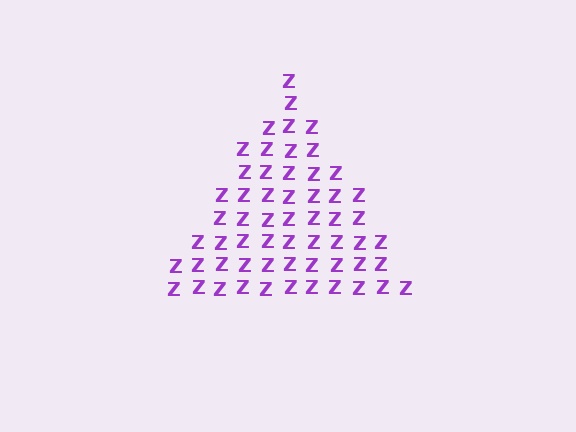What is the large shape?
The large shape is a triangle.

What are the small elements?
The small elements are letter Z's.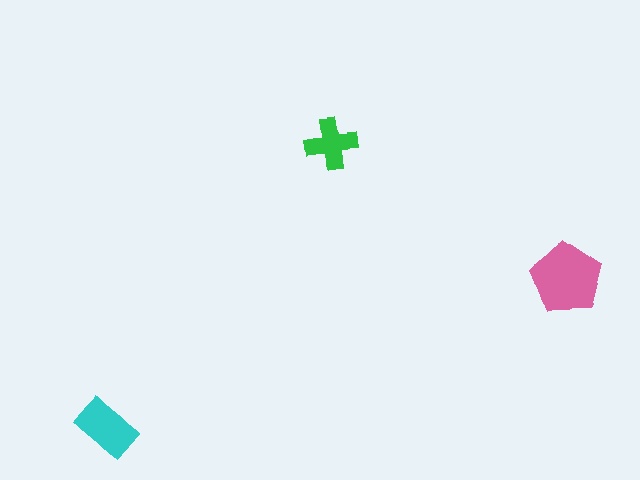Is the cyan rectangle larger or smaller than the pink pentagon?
Smaller.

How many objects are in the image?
There are 3 objects in the image.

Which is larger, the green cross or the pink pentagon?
The pink pentagon.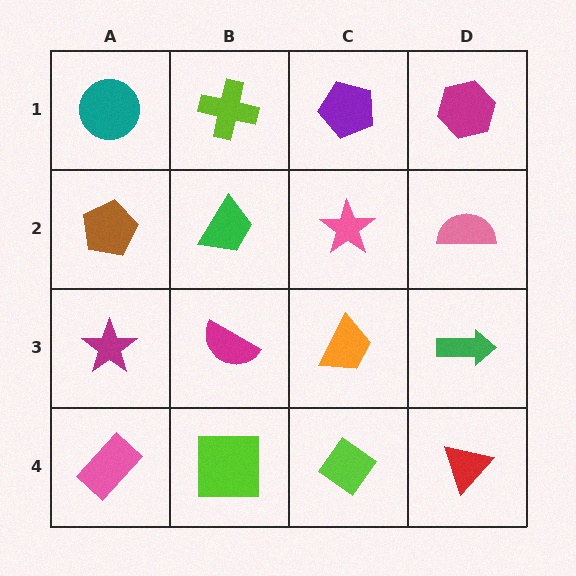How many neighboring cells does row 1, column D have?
2.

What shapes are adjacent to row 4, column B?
A magenta semicircle (row 3, column B), a pink rectangle (row 4, column A), a lime diamond (row 4, column C).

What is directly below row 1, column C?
A pink star.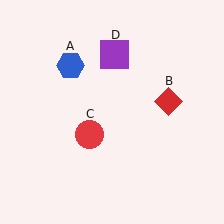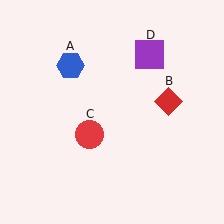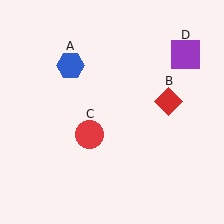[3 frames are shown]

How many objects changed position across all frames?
1 object changed position: purple square (object D).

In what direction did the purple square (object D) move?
The purple square (object D) moved right.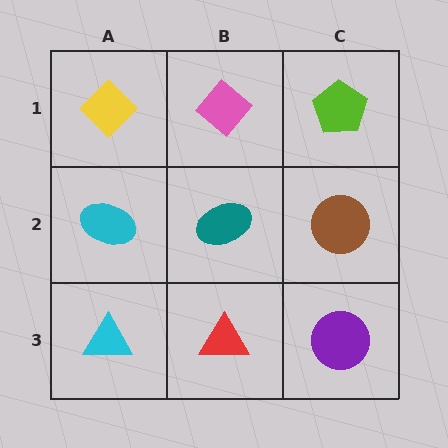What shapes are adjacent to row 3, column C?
A brown circle (row 2, column C), a red triangle (row 3, column B).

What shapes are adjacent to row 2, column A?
A yellow diamond (row 1, column A), a cyan triangle (row 3, column A), a teal ellipse (row 2, column B).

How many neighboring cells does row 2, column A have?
3.